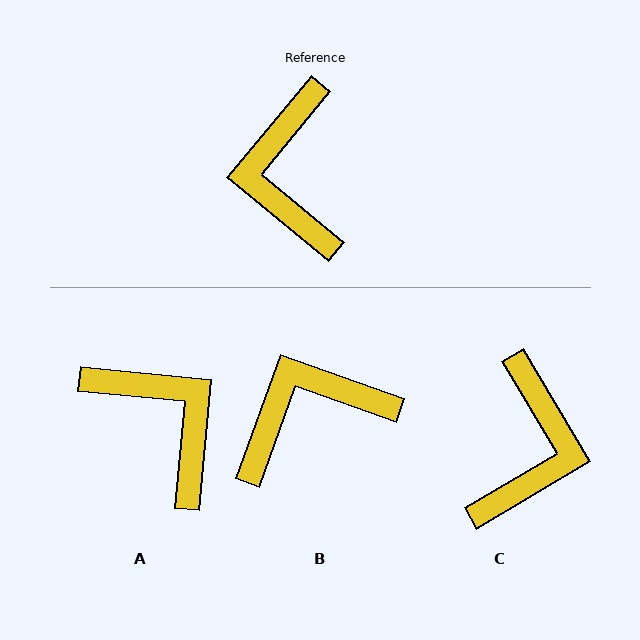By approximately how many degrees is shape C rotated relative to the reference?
Approximately 160 degrees counter-clockwise.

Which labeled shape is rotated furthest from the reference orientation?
C, about 160 degrees away.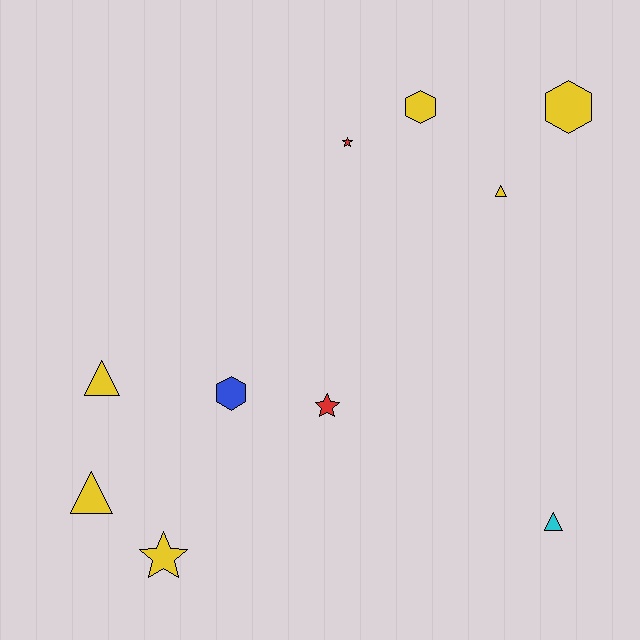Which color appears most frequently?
Yellow, with 6 objects.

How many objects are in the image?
There are 10 objects.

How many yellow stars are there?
There is 1 yellow star.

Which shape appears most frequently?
Triangle, with 4 objects.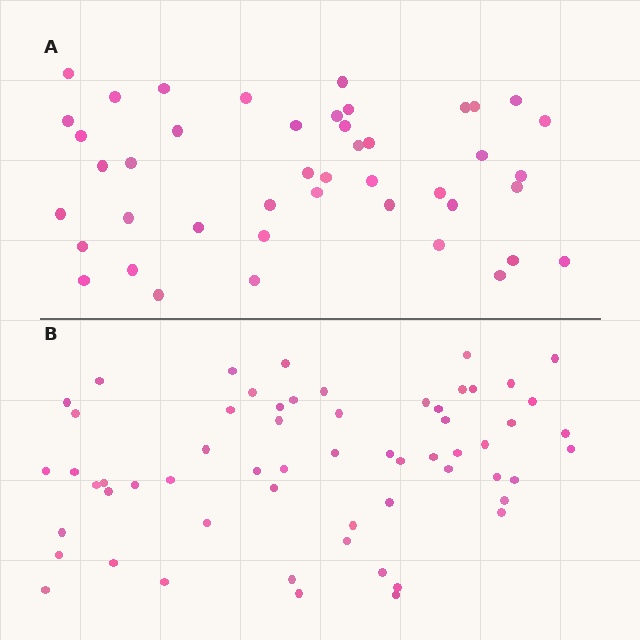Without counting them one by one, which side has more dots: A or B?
Region B (the bottom region) has more dots.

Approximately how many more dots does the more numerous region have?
Region B has approximately 15 more dots than region A.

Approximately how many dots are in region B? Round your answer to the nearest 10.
About 60 dots.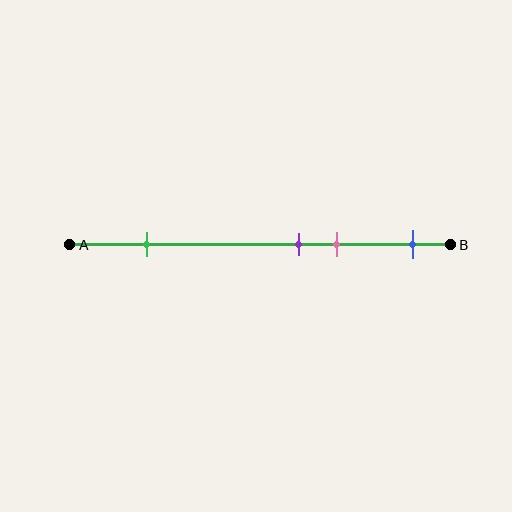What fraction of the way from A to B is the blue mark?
The blue mark is approximately 90% (0.9) of the way from A to B.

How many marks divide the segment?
There are 4 marks dividing the segment.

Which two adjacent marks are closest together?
The purple and pink marks are the closest adjacent pair.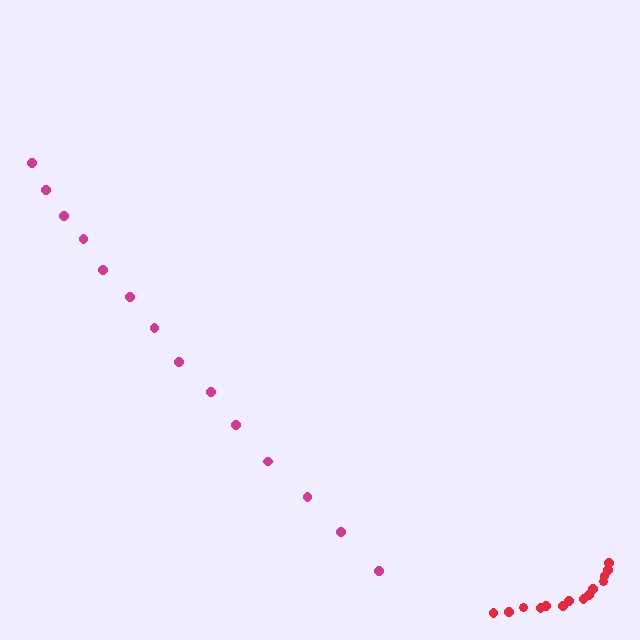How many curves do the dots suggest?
There are 2 distinct paths.